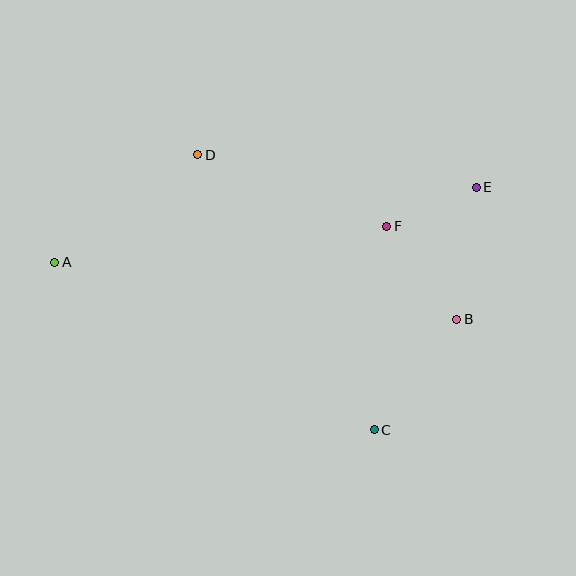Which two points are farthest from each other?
Points A and E are farthest from each other.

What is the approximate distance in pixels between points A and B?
The distance between A and B is approximately 406 pixels.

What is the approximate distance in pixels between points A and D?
The distance between A and D is approximately 179 pixels.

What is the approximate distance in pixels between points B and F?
The distance between B and F is approximately 117 pixels.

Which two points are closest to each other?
Points E and F are closest to each other.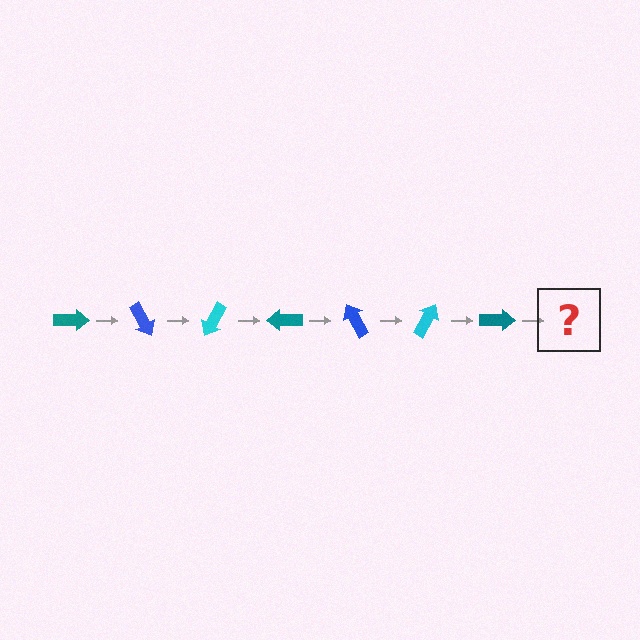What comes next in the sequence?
The next element should be a blue arrow, rotated 420 degrees from the start.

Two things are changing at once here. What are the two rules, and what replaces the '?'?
The two rules are that it rotates 60 degrees each step and the color cycles through teal, blue, and cyan. The '?' should be a blue arrow, rotated 420 degrees from the start.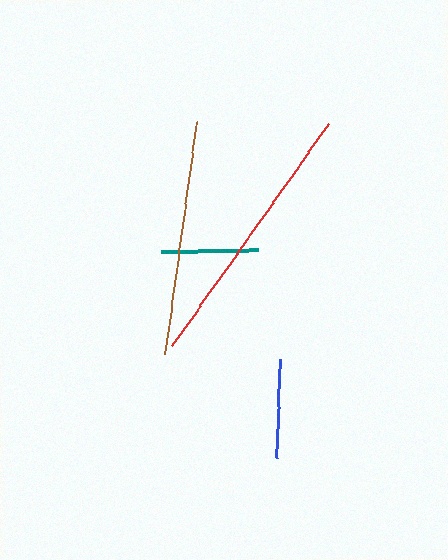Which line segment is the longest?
The red line is the longest at approximately 272 pixels.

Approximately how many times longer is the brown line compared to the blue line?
The brown line is approximately 2.4 times the length of the blue line.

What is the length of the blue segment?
The blue segment is approximately 100 pixels long.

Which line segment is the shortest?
The teal line is the shortest at approximately 96 pixels.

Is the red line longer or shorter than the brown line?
The red line is longer than the brown line.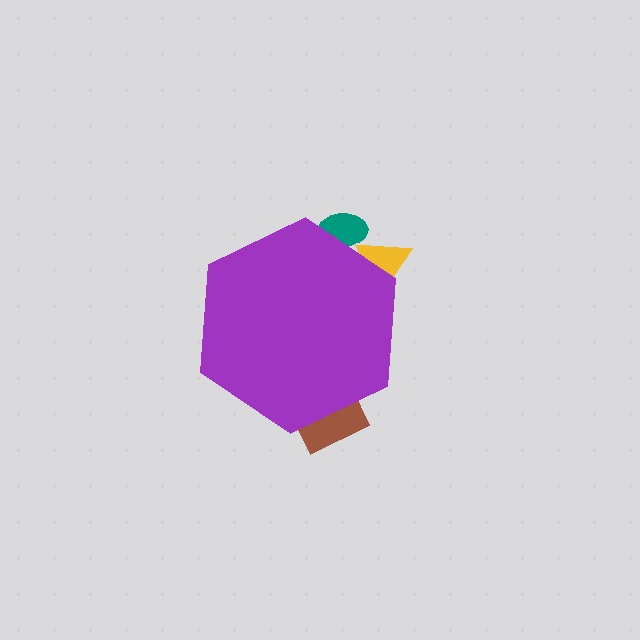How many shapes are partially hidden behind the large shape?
3 shapes are partially hidden.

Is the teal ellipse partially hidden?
Yes, the teal ellipse is partially hidden behind the purple hexagon.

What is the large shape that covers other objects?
A purple hexagon.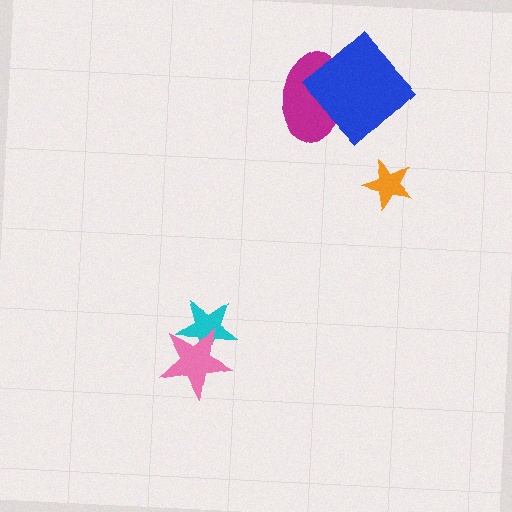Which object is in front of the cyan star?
The pink star is in front of the cyan star.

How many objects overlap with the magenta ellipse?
1 object overlaps with the magenta ellipse.